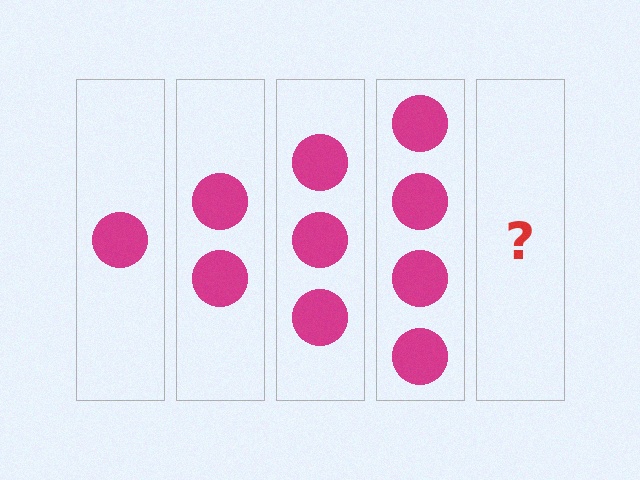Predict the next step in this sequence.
The next step is 5 circles.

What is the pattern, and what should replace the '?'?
The pattern is that each step adds one more circle. The '?' should be 5 circles.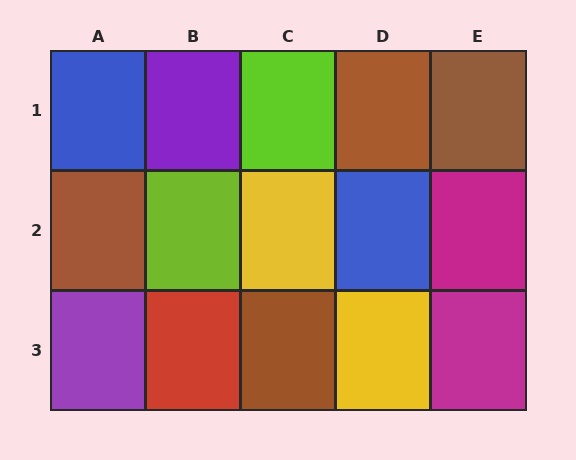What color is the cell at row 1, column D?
Brown.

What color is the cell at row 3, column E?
Magenta.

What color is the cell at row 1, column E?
Brown.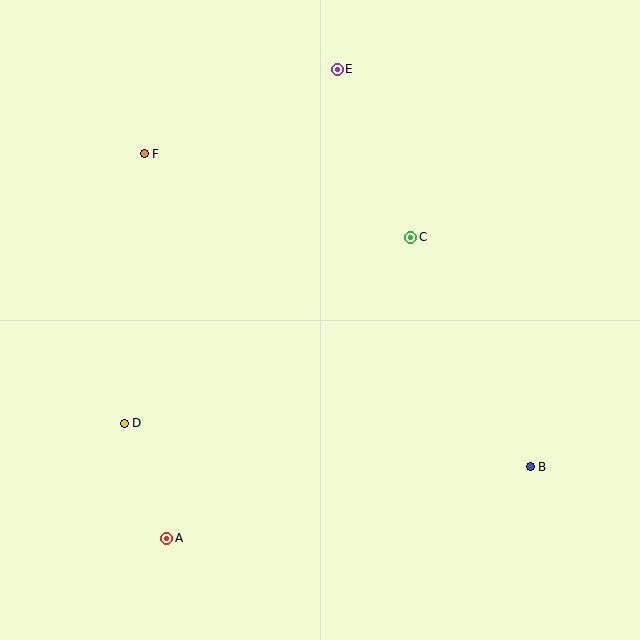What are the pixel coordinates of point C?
Point C is at (411, 237).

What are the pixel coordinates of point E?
Point E is at (337, 69).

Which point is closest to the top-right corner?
Point E is closest to the top-right corner.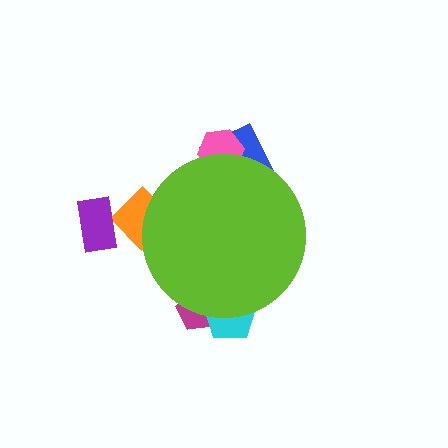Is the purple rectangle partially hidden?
No, the purple rectangle is fully visible.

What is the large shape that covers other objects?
A lime circle.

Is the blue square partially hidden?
Yes, the blue square is partially hidden behind the lime circle.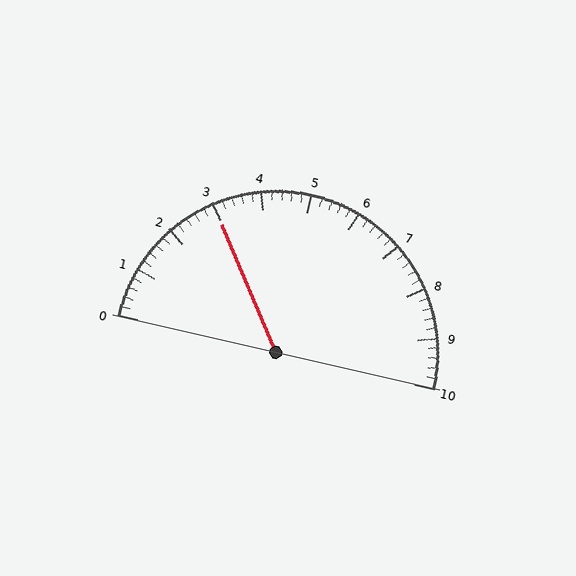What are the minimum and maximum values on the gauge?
The gauge ranges from 0 to 10.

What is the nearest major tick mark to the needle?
The nearest major tick mark is 3.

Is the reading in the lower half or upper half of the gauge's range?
The reading is in the lower half of the range (0 to 10).